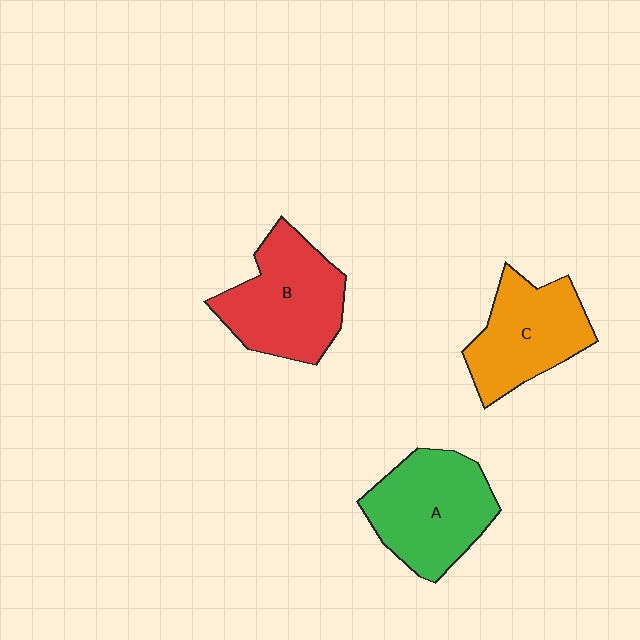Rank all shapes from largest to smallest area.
From largest to smallest: A (green), B (red), C (orange).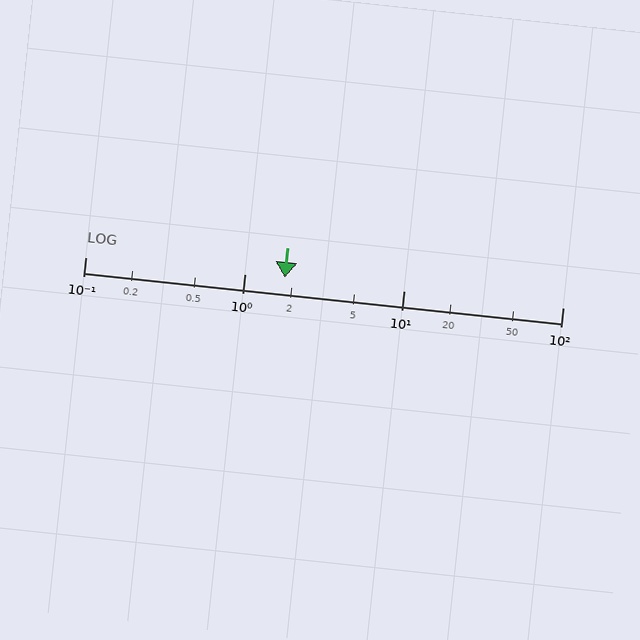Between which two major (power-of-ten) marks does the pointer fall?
The pointer is between 1 and 10.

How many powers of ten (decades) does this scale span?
The scale spans 3 decades, from 0.1 to 100.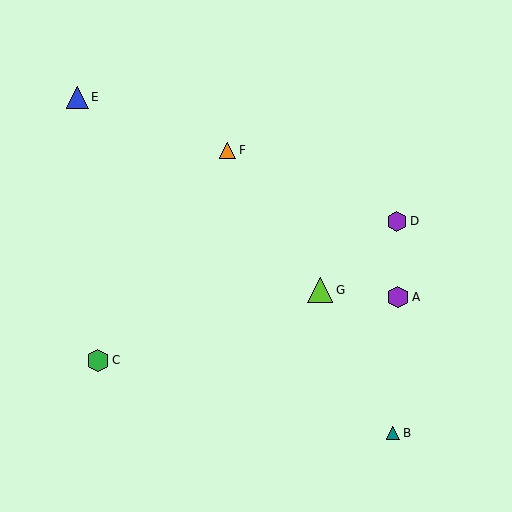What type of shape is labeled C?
Shape C is a green hexagon.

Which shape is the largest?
The lime triangle (labeled G) is the largest.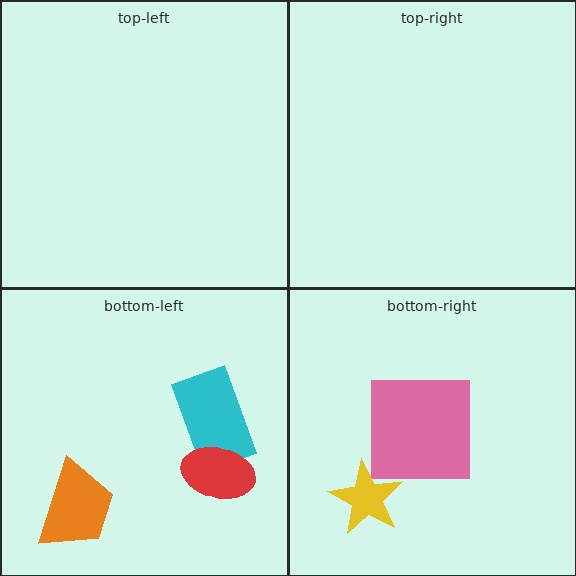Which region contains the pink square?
The bottom-right region.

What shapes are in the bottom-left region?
The orange trapezoid, the cyan rectangle, the red ellipse.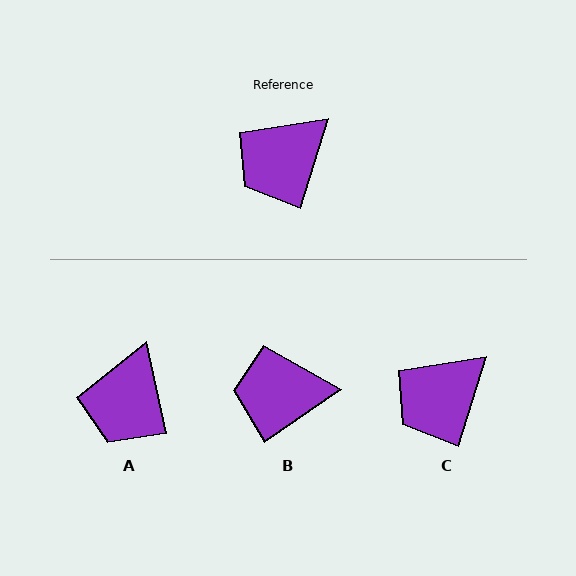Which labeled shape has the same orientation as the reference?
C.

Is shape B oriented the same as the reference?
No, it is off by about 38 degrees.